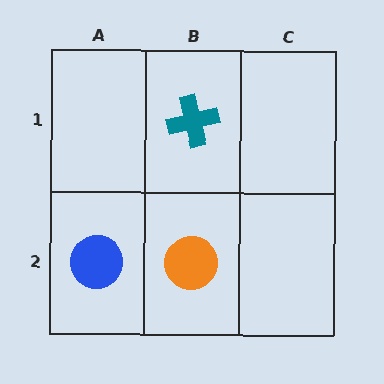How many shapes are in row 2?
2 shapes.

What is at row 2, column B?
An orange circle.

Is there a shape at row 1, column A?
No, that cell is empty.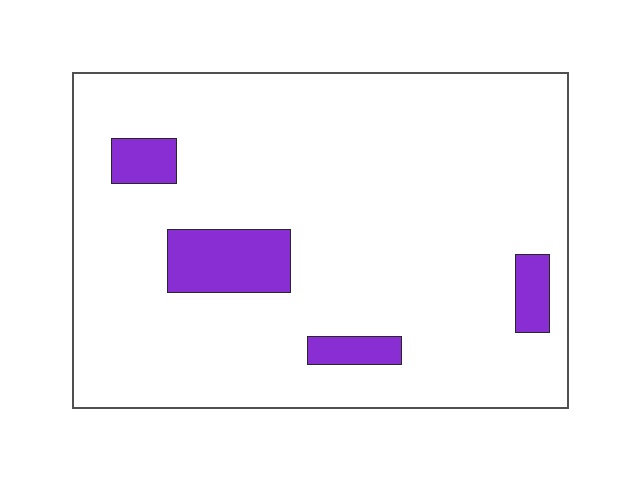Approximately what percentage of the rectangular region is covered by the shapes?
Approximately 10%.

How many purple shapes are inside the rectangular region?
4.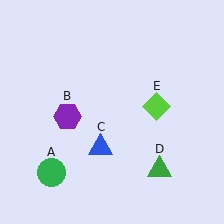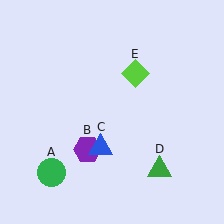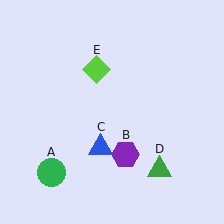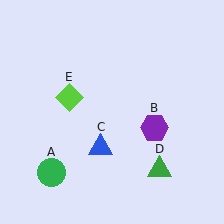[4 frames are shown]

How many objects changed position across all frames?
2 objects changed position: purple hexagon (object B), lime diamond (object E).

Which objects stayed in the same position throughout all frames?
Green circle (object A) and blue triangle (object C) and green triangle (object D) remained stationary.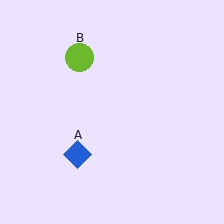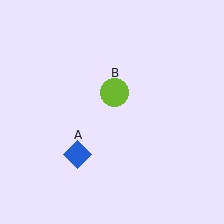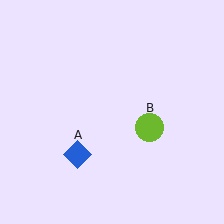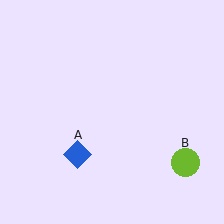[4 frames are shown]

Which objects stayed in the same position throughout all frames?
Blue diamond (object A) remained stationary.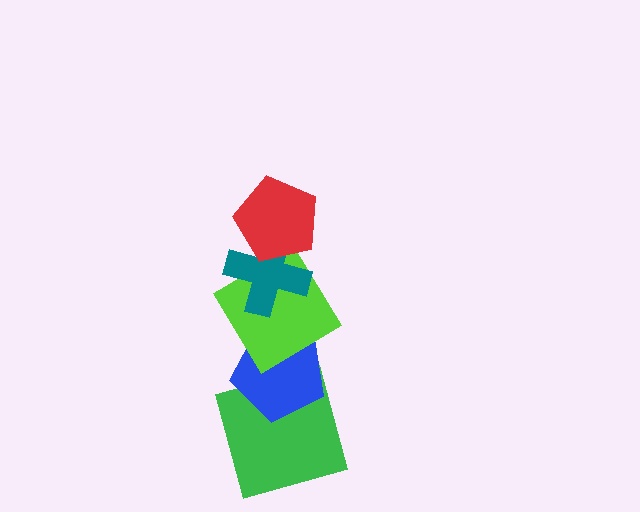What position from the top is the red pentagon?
The red pentagon is 1st from the top.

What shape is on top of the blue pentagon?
The lime diamond is on top of the blue pentagon.